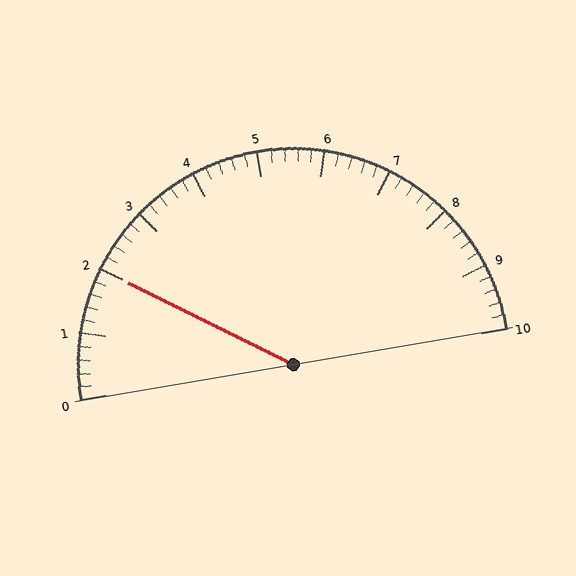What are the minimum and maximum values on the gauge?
The gauge ranges from 0 to 10.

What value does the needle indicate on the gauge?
The needle indicates approximately 2.0.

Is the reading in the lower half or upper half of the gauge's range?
The reading is in the lower half of the range (0 to 10).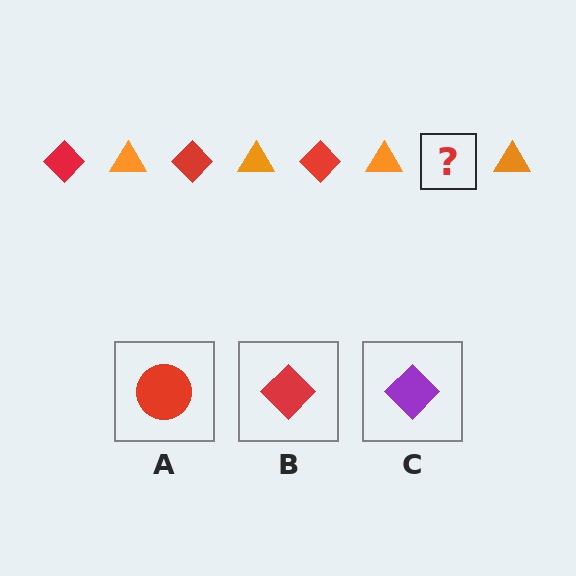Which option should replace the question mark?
Option B.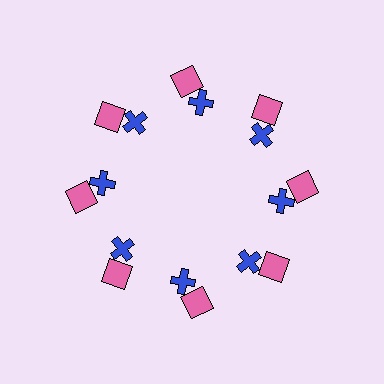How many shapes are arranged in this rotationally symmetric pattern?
There are 16 shapes, arranged in 8 groups of 2.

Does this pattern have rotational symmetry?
Yes, this pattern has 8-fold rotational symmetry. It looks the same after rotating 45 degrees around the center.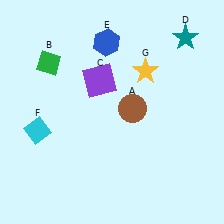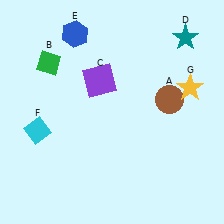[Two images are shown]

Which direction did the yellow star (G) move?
The yellow star (G) moved right.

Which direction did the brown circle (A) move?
The brown circle (A) moved right.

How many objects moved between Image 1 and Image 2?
3 objects moved between the two images.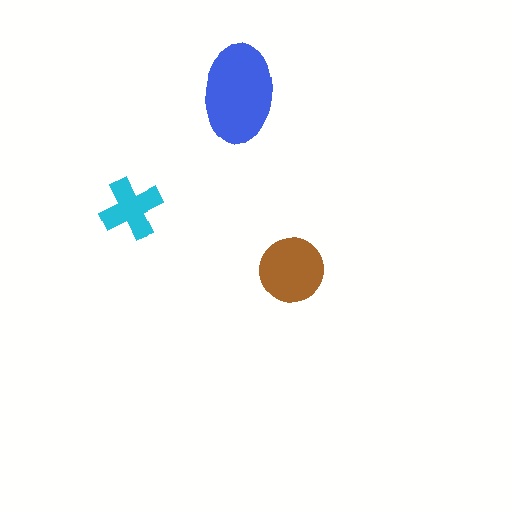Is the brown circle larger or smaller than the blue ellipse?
Smaller.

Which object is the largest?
The blue ellipse.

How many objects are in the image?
There are 3 objects in the image.